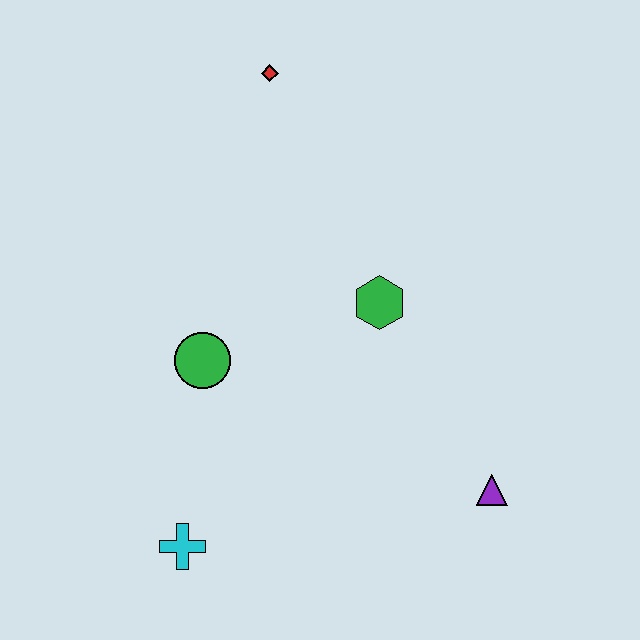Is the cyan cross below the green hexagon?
Yes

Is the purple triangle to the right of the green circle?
Yes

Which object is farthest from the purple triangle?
The red diamond is farthest from the purple triangle.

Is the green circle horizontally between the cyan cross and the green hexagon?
Yes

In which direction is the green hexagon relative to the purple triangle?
The green hexagon is above the purple triangle.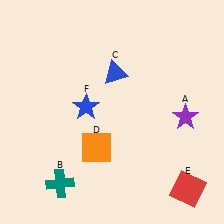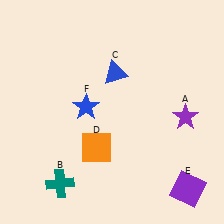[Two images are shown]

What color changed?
The square (E) changed from red in Image 1 to purple in Image 2.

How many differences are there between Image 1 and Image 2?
There is 1 difference between the two images.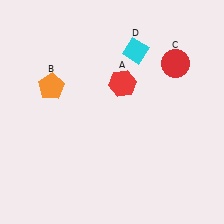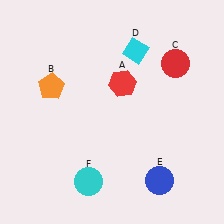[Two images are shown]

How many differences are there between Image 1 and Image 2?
There are 2 differences between the two images.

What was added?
A blue circle (E), a cyan circle (F) were added in Image 2.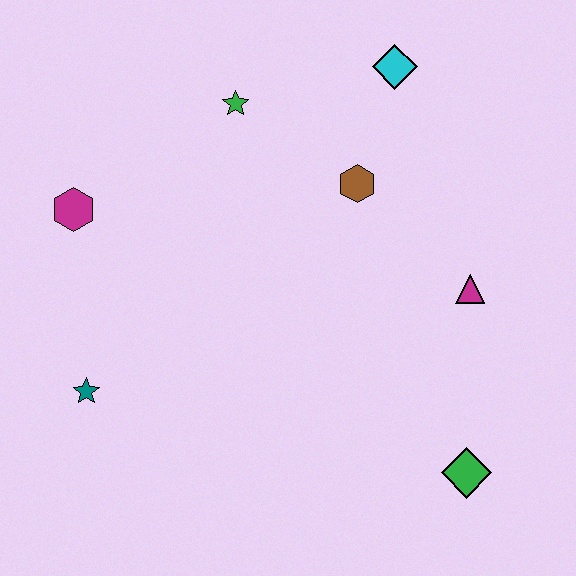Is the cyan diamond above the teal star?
Yes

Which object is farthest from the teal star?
The cyan diamond is farthest from the teal star.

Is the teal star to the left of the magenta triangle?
Yes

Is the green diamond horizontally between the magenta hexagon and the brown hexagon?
No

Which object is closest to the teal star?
The magenta hexagon is closest to the teal star.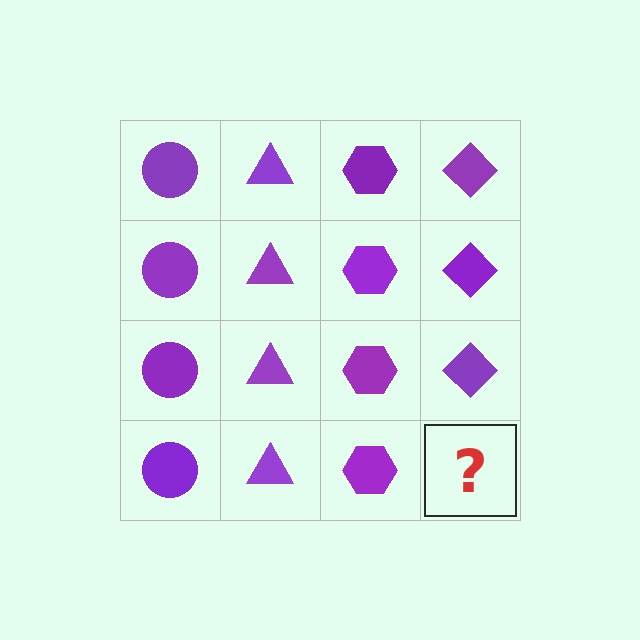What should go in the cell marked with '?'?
The missing cell should contain a purple diamond.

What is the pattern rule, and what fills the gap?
The rule is that each column has a consistent shape. The gap should be filled with a purple diamond.